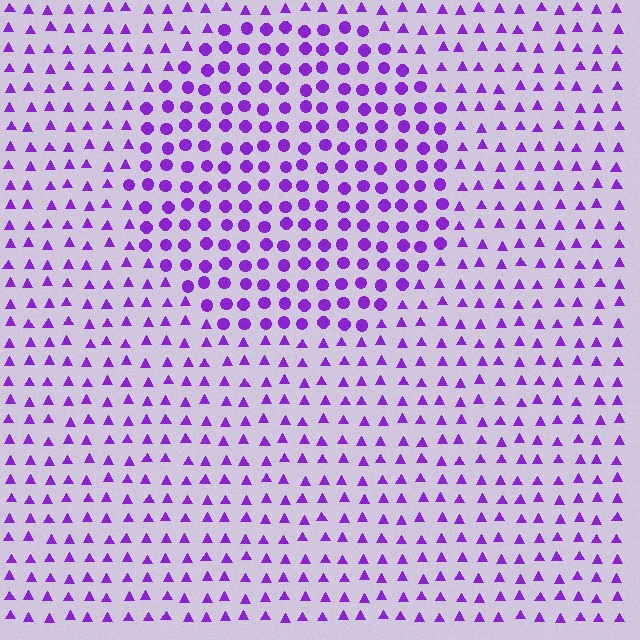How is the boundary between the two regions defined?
The boundary is defined by a change in element shape: circles inside vs. triangles outside. All elements share the same color and spacing.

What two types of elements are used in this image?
The image uses circles inside the circle region and triangles outside it.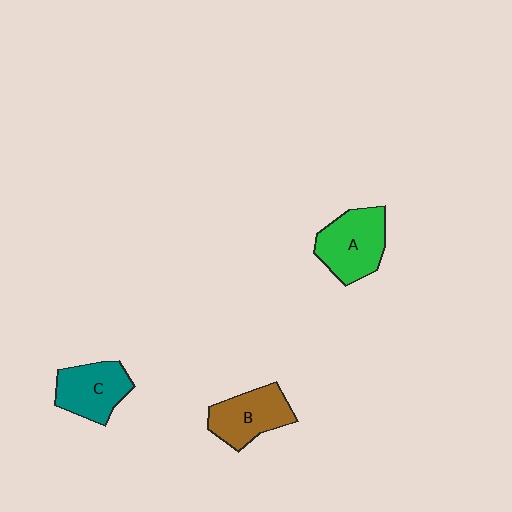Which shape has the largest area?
Shape A (green).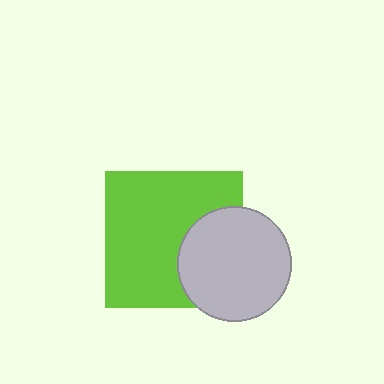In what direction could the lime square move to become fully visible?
The lime square could move left. That would shift it out from behind the light gray circle entirely.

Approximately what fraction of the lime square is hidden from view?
Roughly 31% of the lime square is hidden behind the light gray circle.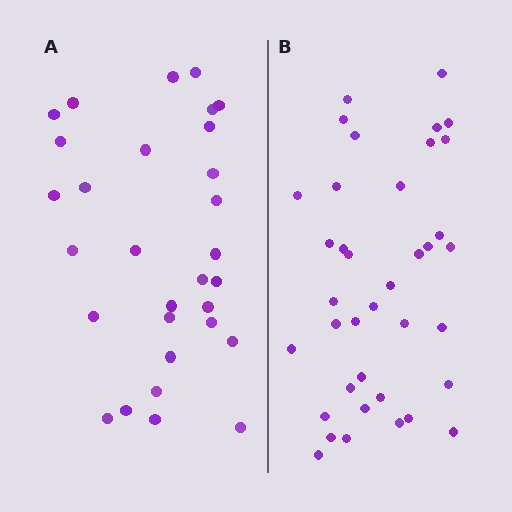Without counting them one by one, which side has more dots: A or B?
Region B (the right region) has more dots.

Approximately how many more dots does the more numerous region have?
Region B has roughly 8 or so more dots than region A.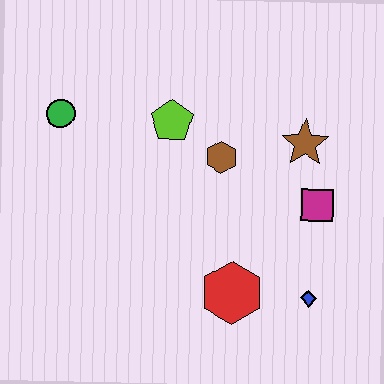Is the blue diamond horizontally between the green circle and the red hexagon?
No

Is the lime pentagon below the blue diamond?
No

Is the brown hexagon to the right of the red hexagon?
No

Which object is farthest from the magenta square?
The green circle is farthest from the magenta square.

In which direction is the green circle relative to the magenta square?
The green circle is to the left of the magenta square.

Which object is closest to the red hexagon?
The blue diamond is closest to the red hexagon.